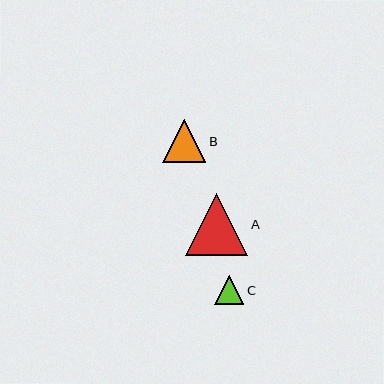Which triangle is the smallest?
Triangle C is the smallest with a size of approximately 29 pixels.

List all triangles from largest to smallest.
From largest to smallest: A, B, C.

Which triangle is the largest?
Triangle A is the largest with a size of approximately 62 pixels.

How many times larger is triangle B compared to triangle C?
Triangle B is approximately 1.5 times the size of triangle C.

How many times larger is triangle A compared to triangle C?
Triangle A is approximately 2.1 times the size of triangle C.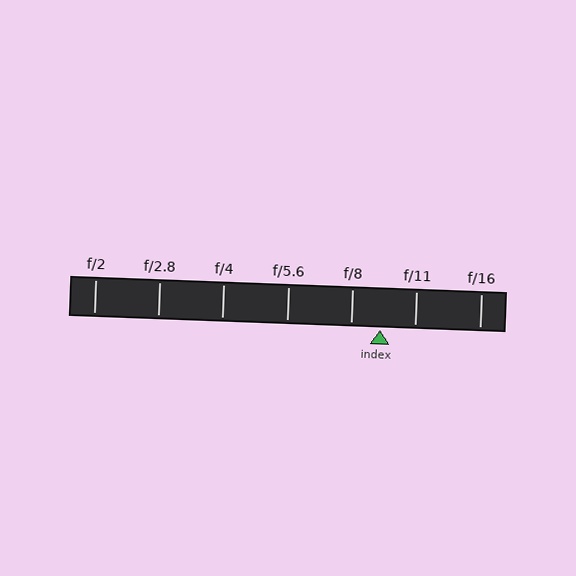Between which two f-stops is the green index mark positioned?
The index mark is between f/8 and f/11.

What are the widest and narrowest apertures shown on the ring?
The widest aperture shown is f/2 and the narrowest is f/16.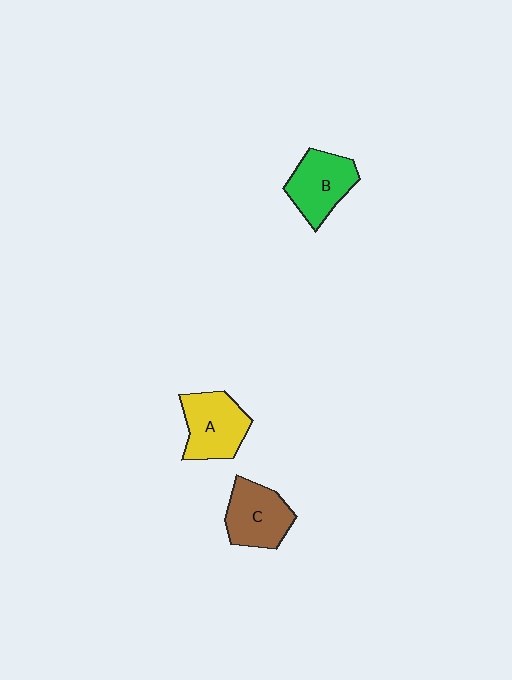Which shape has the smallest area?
Shape C (brown).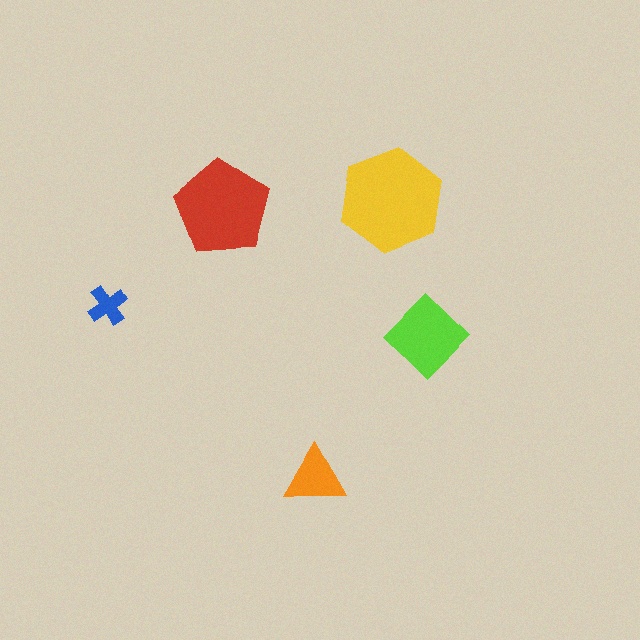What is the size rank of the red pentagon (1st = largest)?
2nd.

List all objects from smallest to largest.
The blue cross, the orange triangle, the lime diamond, the red pentagon, the yellow hexagon.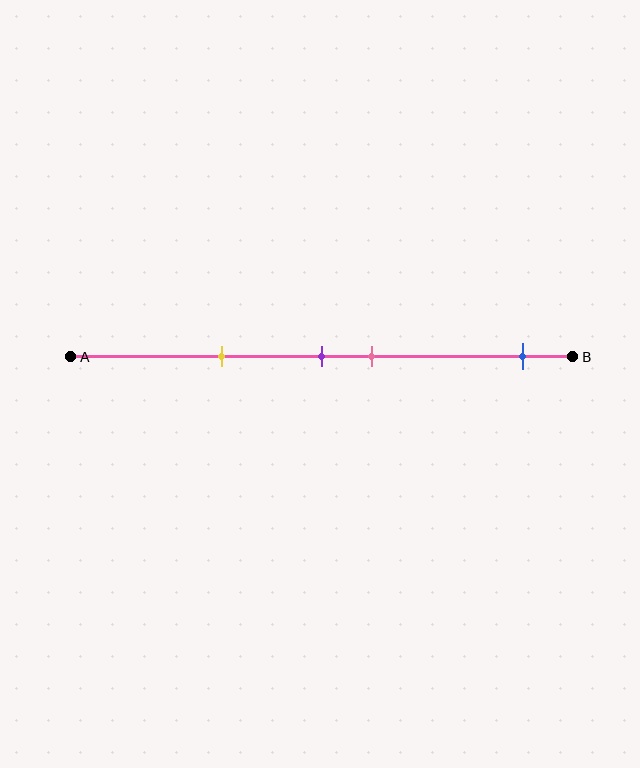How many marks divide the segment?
There are 4 marks dividing the segment.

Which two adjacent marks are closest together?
The purple and pink marks are the closest adjacent pair.